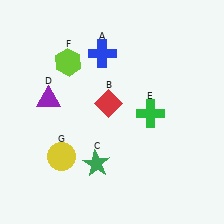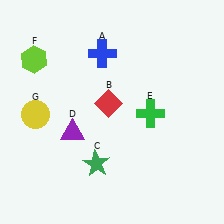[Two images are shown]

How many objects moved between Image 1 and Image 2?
3 objects moved between the two images.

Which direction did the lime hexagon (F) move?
The lime hexagon (F) moved left.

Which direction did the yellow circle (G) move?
The yellow circle (G) moved up.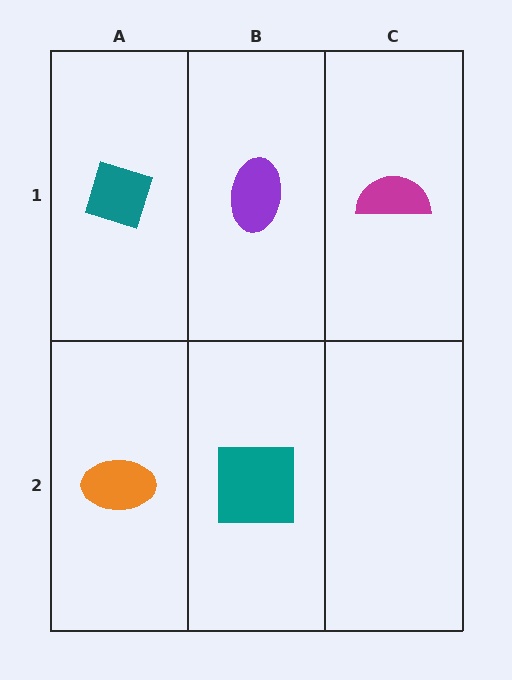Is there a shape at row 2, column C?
No, that cell is empty.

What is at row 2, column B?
A teal square.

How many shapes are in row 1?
3 shapes.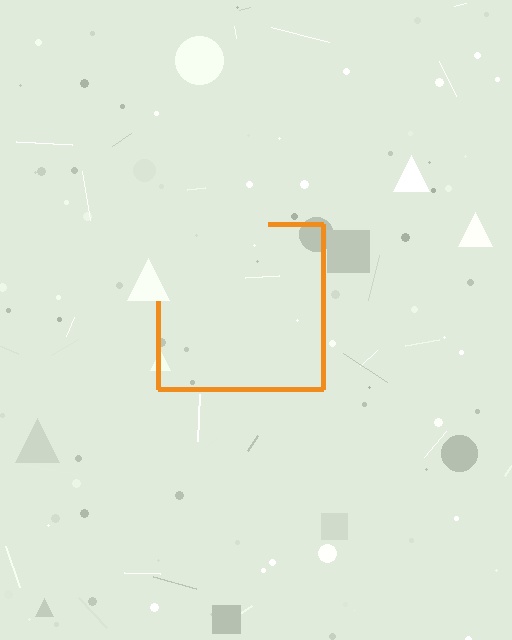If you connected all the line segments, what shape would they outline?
They would outline a square.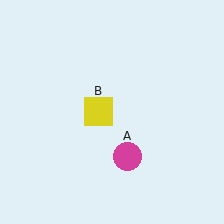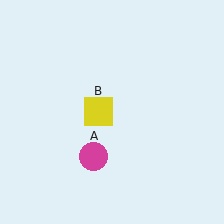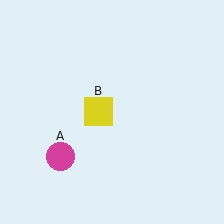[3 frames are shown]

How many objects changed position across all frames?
1 object changed position: magenta circle (object A).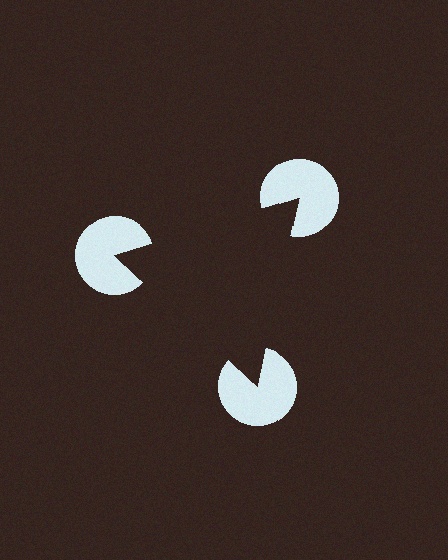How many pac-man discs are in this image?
There are 3 — one at each vertex of the illusory triangle.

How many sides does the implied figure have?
3 sides.